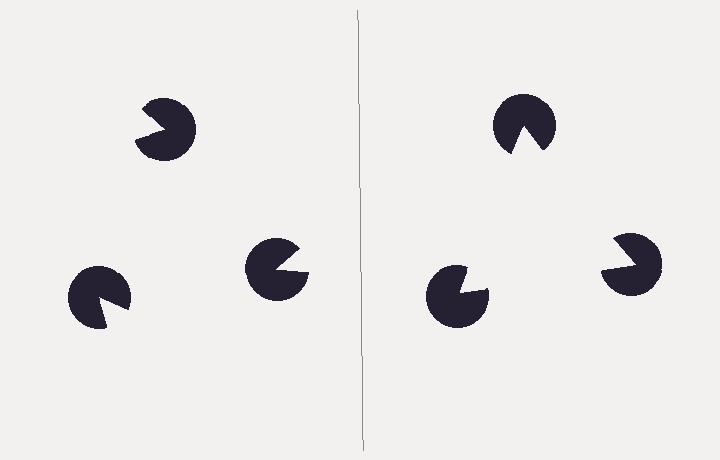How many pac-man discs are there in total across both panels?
6 — 3 on each side.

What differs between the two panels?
The pac-man discs are positioned identically on both sides; only the wedge orientations differ. On the right they align to a triangle; on the left they are misaligned.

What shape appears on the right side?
An illusory triangle.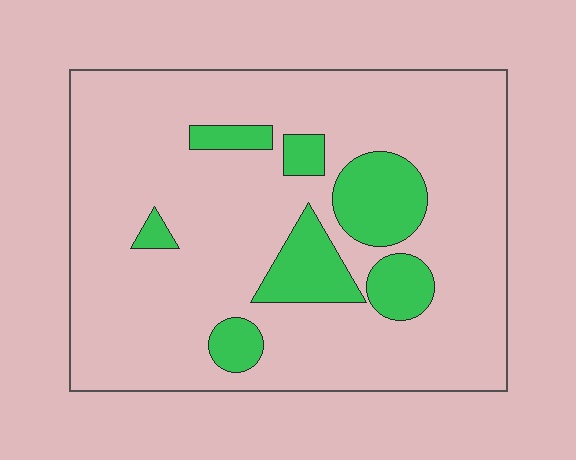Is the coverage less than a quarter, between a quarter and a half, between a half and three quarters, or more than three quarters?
Less than a quarter.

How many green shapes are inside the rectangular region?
7.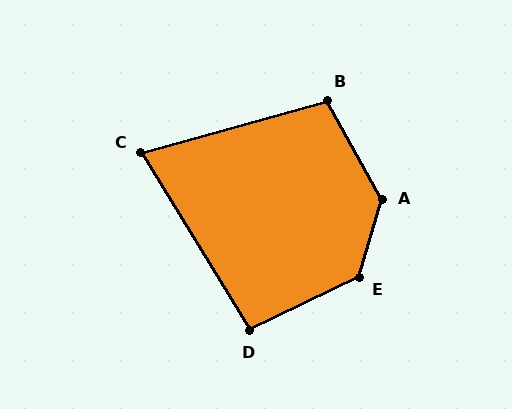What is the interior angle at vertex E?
Approximately 132 degrees (obtuse).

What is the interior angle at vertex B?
Approximately 103 degrees (obtuse).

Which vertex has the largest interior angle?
A, at approximately 135 degrees.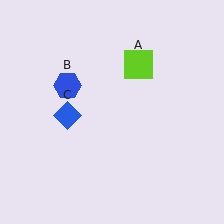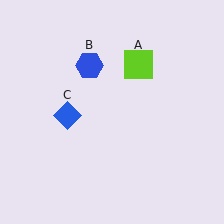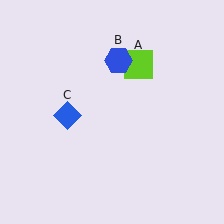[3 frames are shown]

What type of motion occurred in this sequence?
The blue hexagon (object B) rotated clockwise around the center of the scene.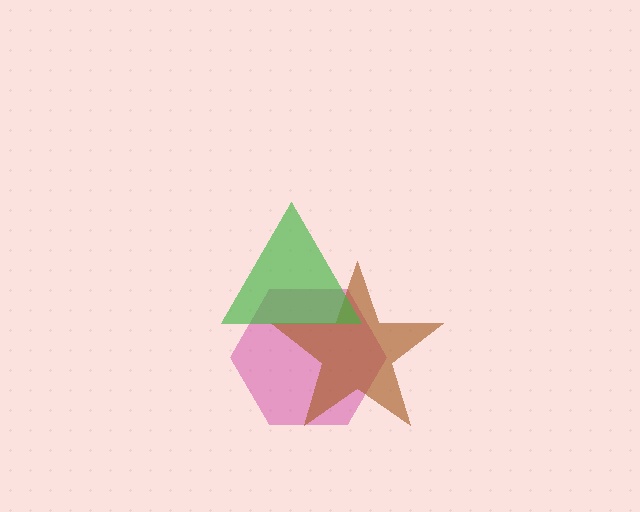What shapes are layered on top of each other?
The layered shapes are: a magenta hexagon, a brown star, a green triangle.